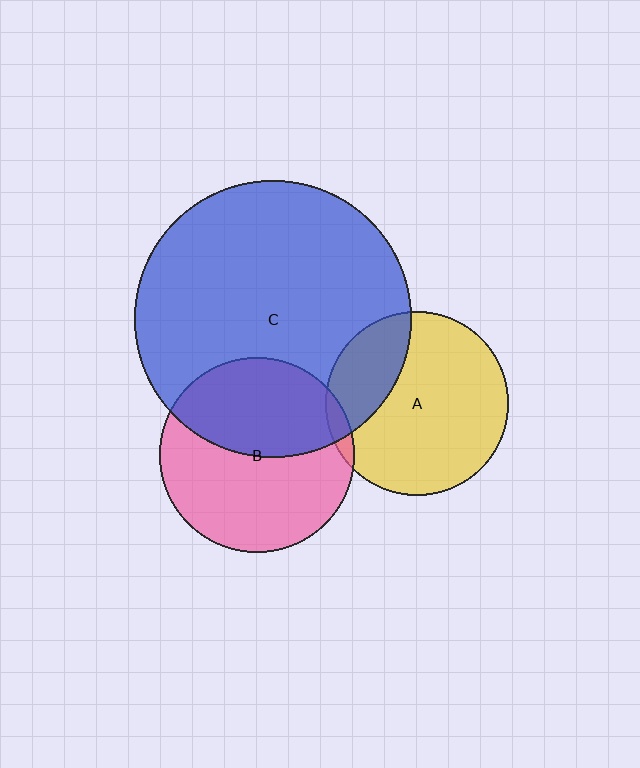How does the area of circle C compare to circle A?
Approximately 2.3 times.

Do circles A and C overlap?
Yes.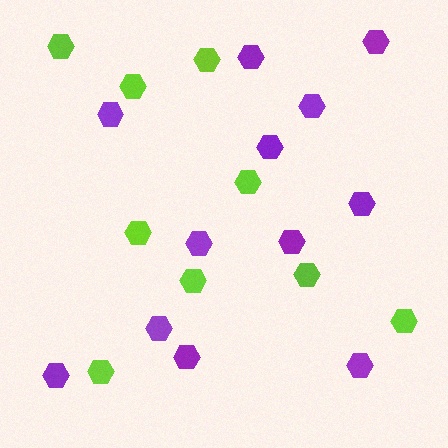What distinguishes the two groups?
There are 2 groups: one group of lime hexagons (9) and one group of purple hexagons (12).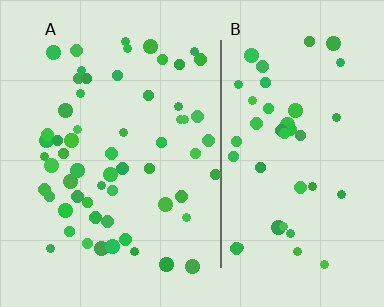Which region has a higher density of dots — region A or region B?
A (the left).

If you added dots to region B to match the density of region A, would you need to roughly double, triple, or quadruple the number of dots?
Approximately double.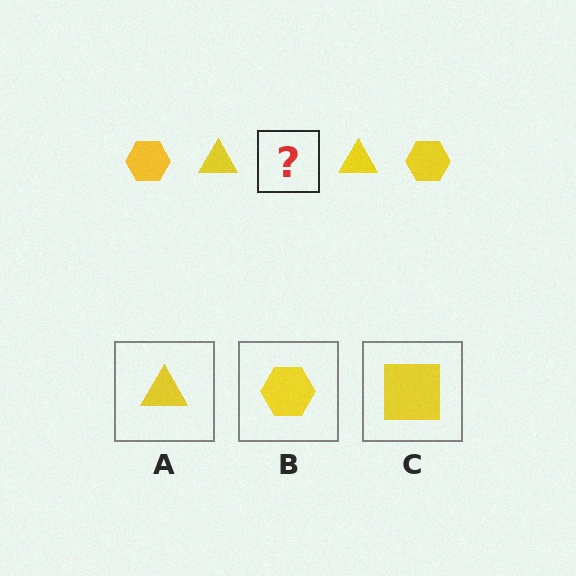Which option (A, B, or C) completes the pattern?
B.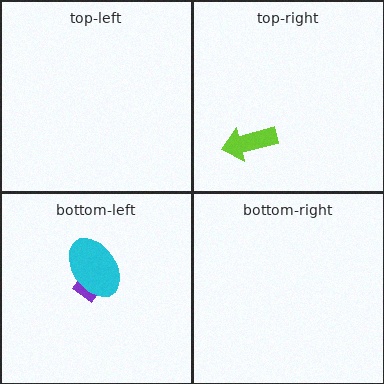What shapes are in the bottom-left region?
The purple rectangle, the cyan ellipse.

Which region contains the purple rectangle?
The bottom-left region.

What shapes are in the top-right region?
The lime arrow.